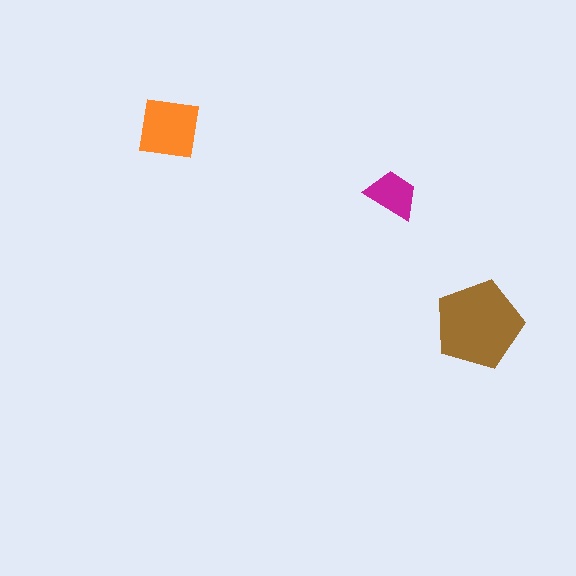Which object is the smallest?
The magenta trapezoid.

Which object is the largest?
The brown pentagon.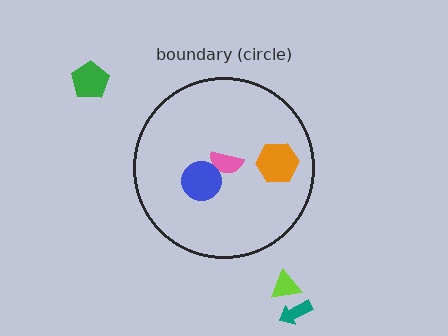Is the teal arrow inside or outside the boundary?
Outside.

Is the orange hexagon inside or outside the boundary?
Inside.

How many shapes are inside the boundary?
3 inside, 3 outside.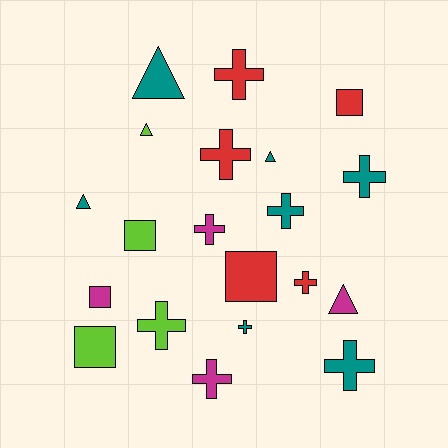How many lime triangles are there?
There is 1 lime triangle.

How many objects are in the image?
There are 20 objects.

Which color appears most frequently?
Teal, with 7 objects.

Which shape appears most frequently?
Cross, with 10 objects.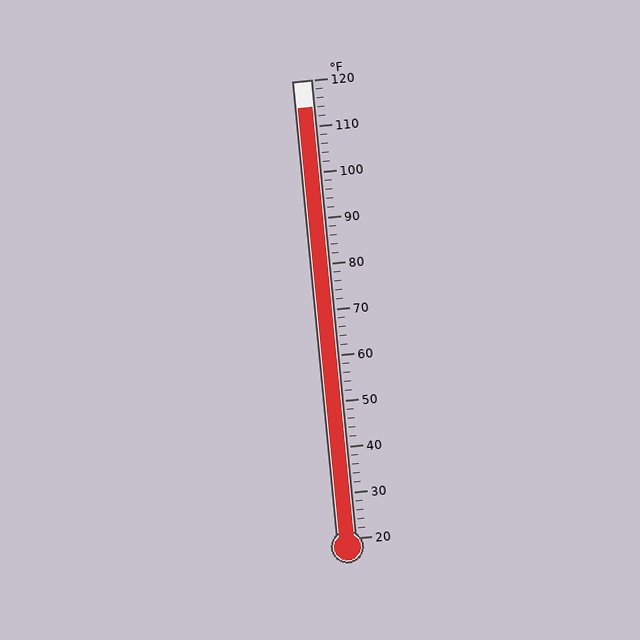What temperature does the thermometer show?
The thermometer shows approximately 114°F.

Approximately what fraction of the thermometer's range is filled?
The thermometer is filled to approximately 95% of its range.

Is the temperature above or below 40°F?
The temperature is above 40°F.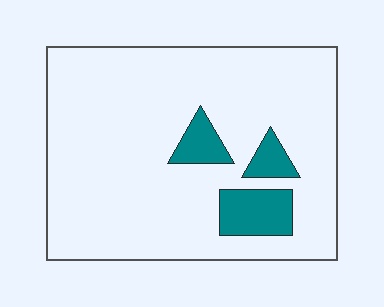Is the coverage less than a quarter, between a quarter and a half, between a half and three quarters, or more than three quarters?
Less than a quarter.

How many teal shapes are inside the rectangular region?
3.